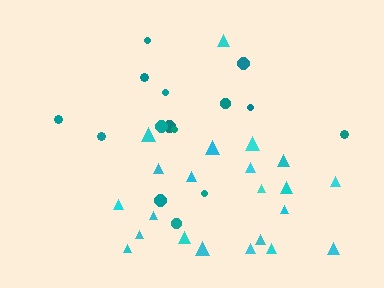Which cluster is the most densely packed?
Cyan.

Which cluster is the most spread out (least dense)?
Teal.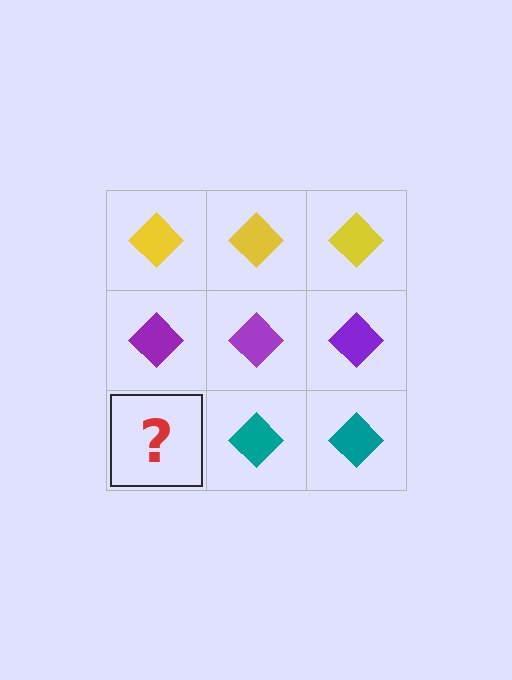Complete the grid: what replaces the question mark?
The question mark should be replaced with a teal diamond.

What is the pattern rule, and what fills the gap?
The rule is that each row has a consistent color. The gap should be filled with a teal diamond.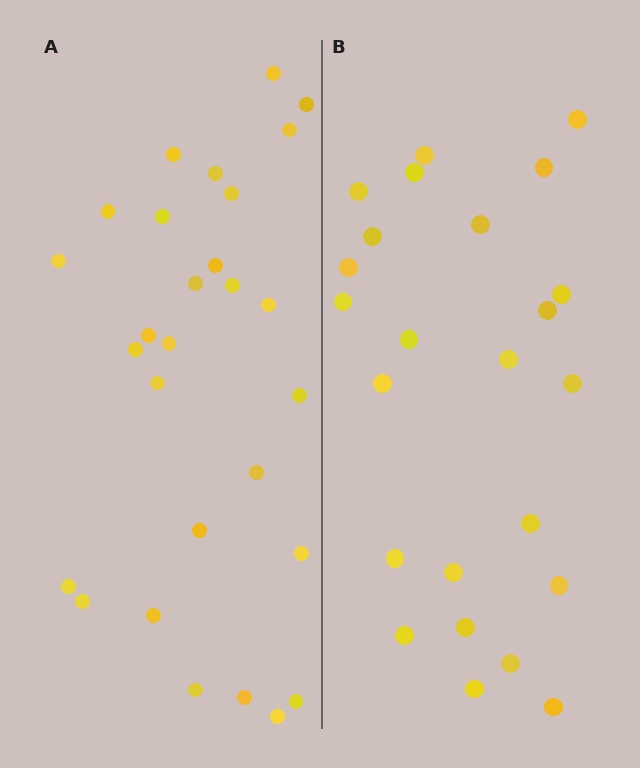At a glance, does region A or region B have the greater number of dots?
Region A (the left region) has more dots.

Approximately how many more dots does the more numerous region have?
Region A has about 4 more dots than region B.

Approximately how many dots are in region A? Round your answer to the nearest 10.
About 30 dots. (The exact count is 28, which rounds to 30.)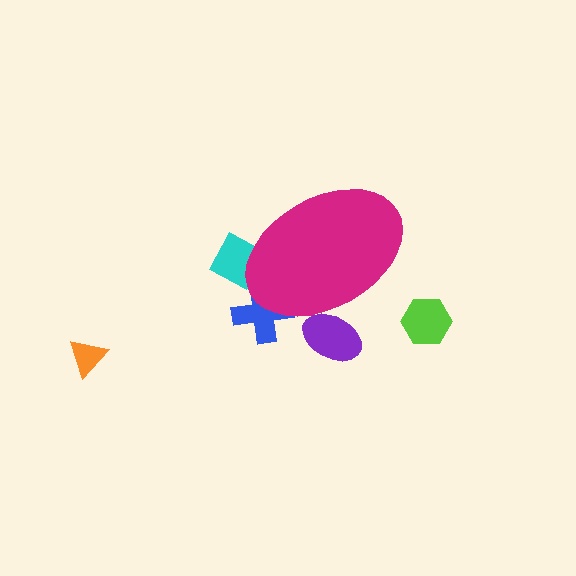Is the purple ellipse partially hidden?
Yes, the purple ellipse is partially hidden behind the magenta ellipse.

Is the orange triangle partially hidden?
No, the orange triangle is fully visible.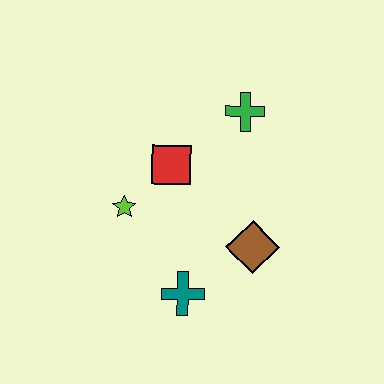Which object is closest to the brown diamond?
The teal cross is closest to the brown diamond.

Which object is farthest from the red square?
The teal cross is farthest from the red square.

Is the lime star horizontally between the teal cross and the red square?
No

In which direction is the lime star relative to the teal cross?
The lime star is above the teal cross.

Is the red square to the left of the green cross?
Yes